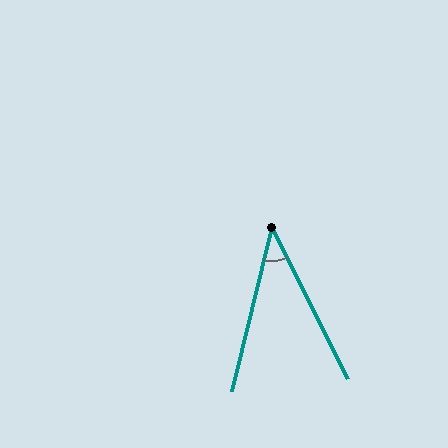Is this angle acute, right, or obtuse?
It is acute.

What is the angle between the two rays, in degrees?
Approximately 41 degrees.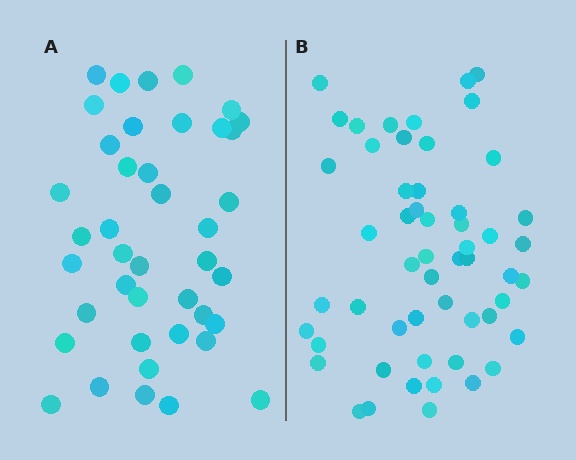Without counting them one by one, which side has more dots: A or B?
Region B (the right region) has more dots.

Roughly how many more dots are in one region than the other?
Region B has approximately 15 more dots than region A.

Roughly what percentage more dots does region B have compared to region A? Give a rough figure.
About 30% more.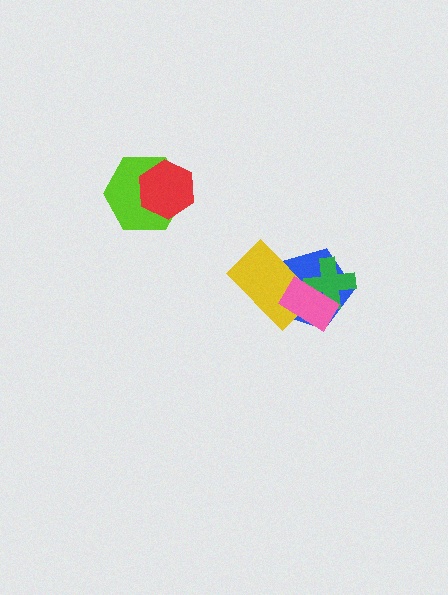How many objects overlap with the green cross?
3 objects overlap with the green cross.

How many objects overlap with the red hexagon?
1 object overlaps with the red hexagon.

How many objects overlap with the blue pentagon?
3 objects overlap with the blue pentagon.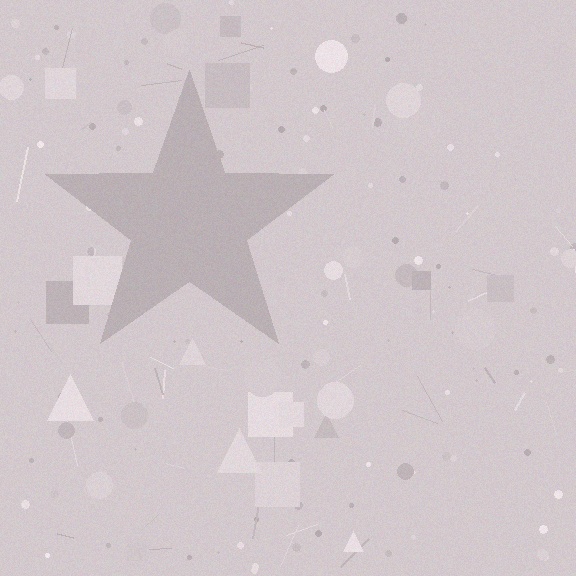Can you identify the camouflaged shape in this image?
The camouflaged shape is a star.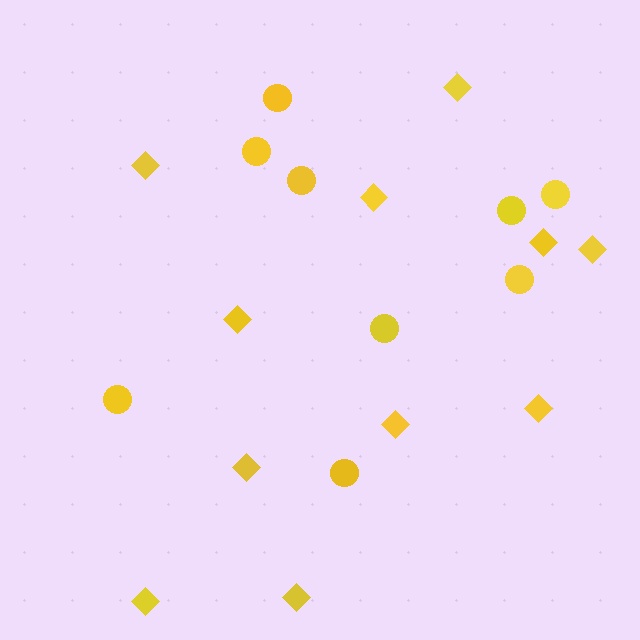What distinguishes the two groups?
There are 2 groups: one group of circles (9) and one group of diamonds (11).